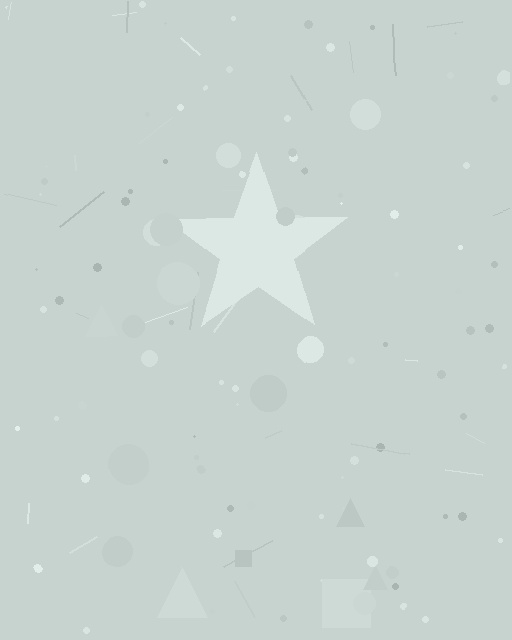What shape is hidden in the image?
A star is hidden in the image.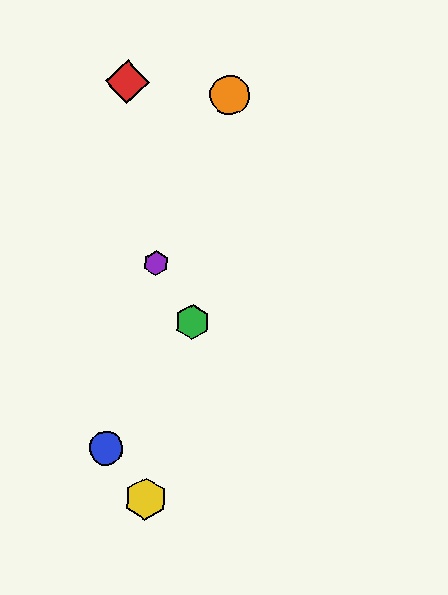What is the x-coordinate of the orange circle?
The orange circle is at x≈230.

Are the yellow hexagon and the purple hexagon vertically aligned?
Yes, both are at x≈146.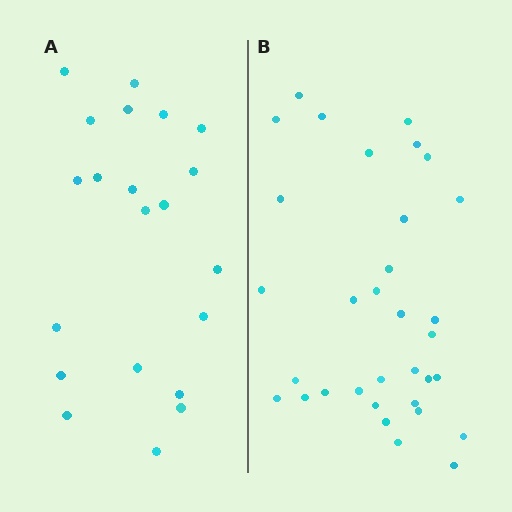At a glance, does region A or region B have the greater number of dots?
Region B (the right region) has more dots.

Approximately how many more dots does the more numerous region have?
Region B has roughly 12 or so more dots than region A.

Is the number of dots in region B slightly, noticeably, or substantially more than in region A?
Region B has substantially more. The ratio is roughly 1.6 to 1.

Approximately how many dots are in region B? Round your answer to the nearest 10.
About 30 dots. (The exact count is 33, which rounds to 30.)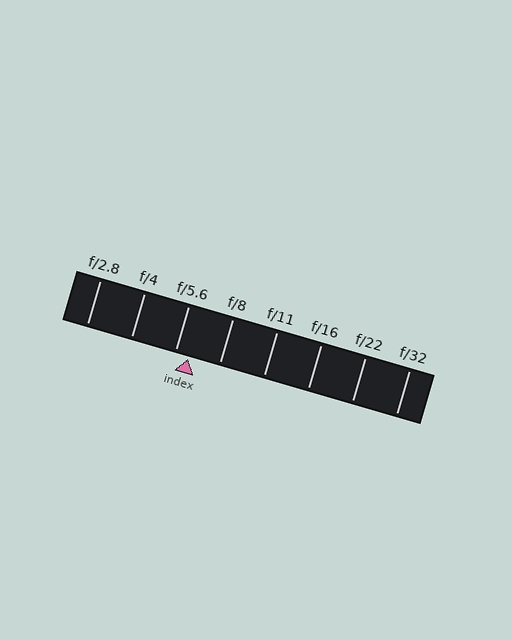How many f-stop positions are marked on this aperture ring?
There are 8 f-stop positions marked.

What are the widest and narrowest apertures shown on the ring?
The widest aperture shown is f/2.8 and the narrowest is f/32.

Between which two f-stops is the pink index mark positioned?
The index mark is between f/5.6 and f/8.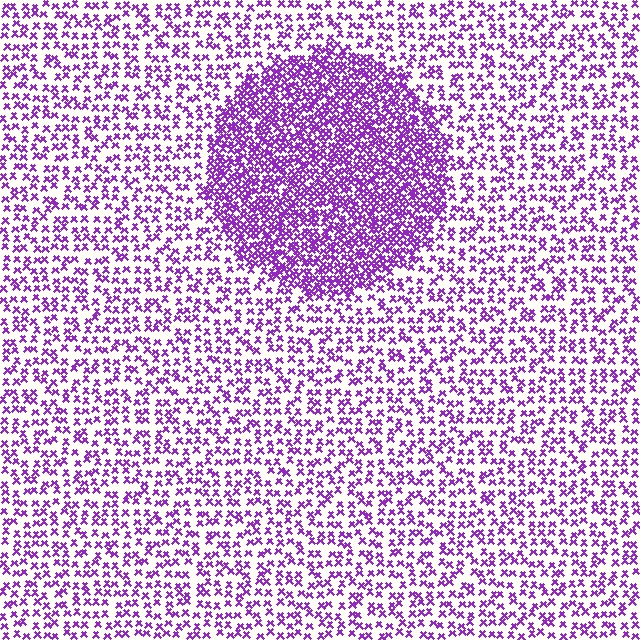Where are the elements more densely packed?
The elements are more densely packed inside the circle boundary.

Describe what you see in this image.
The image contains small purple elements arranged at two different densities. A circle-shaped region is visible where the elements are more densely packed than the surrounding area.